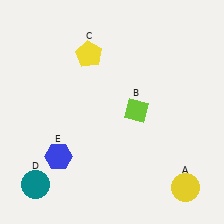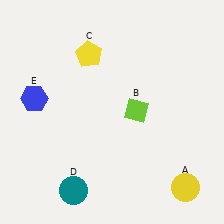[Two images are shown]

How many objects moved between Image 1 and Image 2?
2 objects moved between the two images.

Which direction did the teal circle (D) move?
The teal circle (D) moved right.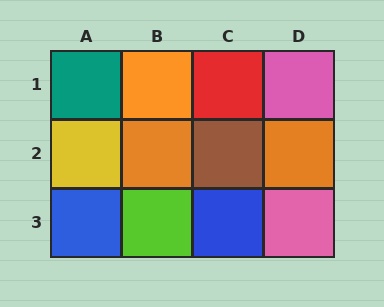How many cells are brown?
1 cell is brown.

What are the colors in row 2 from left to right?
Yellow, orange, brown, orange.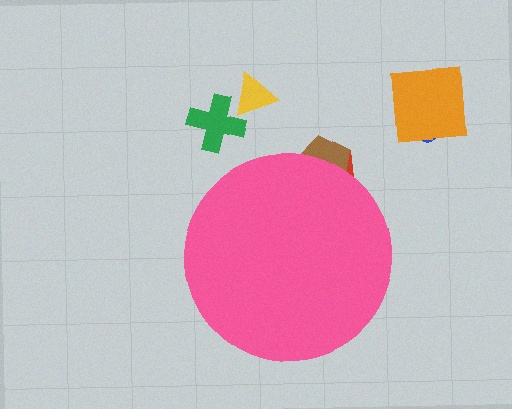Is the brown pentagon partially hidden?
Yes, the brown pentagon is partially hidden behind the pink circle.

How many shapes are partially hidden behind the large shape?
2 shapes are partially hidden.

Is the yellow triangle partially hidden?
No, the yellow triangle is fully visible.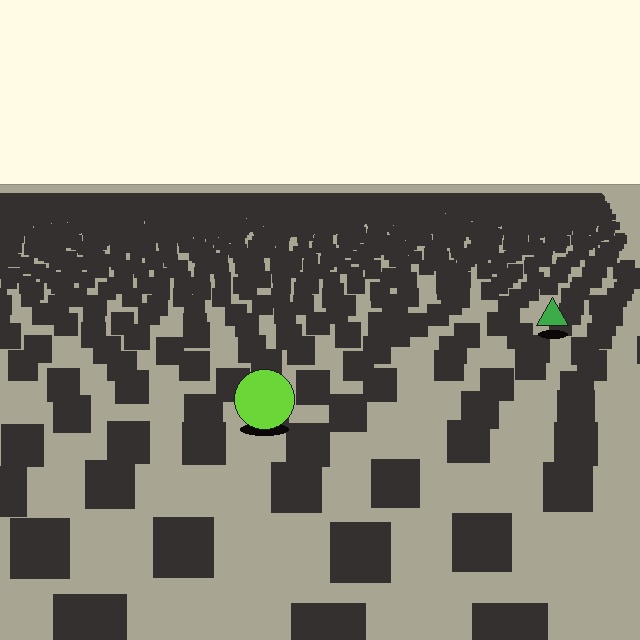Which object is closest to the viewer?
The lime circle is closest. The texture marks near it are larger and more spread out.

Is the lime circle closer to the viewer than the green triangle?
Yes. The lime circle is closer — you can tell from the texture gradient: the ground texture is coarser near it.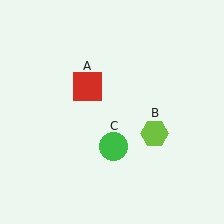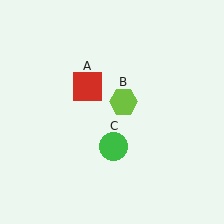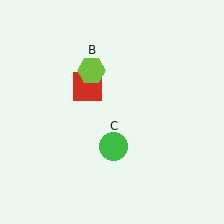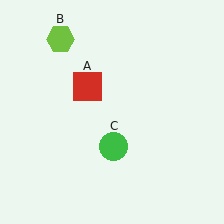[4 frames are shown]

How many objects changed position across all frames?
1 object changed position: lime hexagon (object B).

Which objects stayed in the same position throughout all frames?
Red square (object A) and green circle (object C) remained stationary.